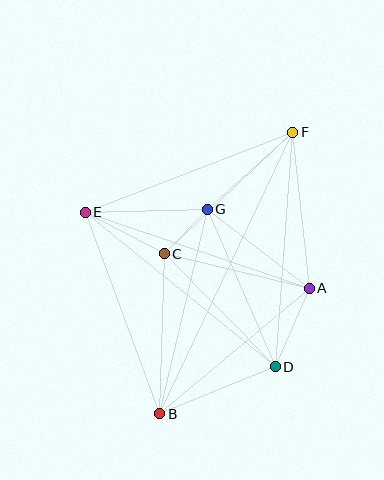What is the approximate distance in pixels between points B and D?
The distance between B and D is approximately 125 pixels.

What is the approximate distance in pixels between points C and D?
The distance between C and D is approximately 158 pixels.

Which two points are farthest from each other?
Points B and F are farthest from each other.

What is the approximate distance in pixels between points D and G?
The distance between D and G is approximately 171 pixels.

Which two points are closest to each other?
Points C and G are closest to each other.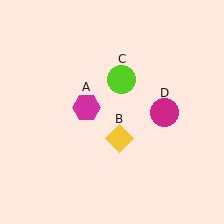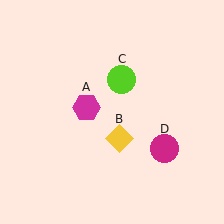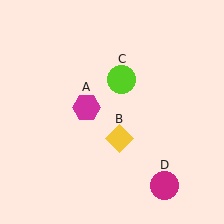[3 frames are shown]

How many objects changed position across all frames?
1 object changed position: magenta circle (object D).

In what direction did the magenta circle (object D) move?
The magenta circle (object D) moved down.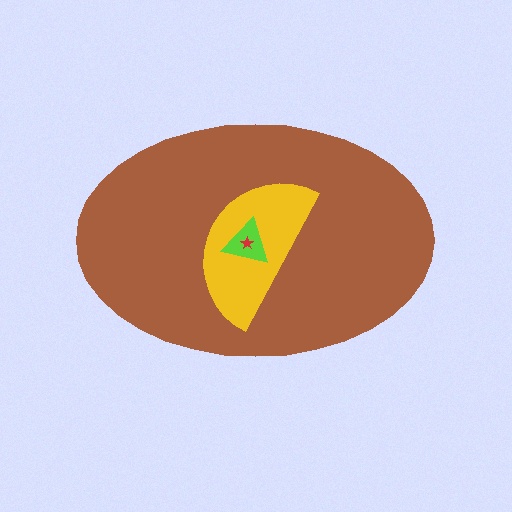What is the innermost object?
The red star.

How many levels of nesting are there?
4.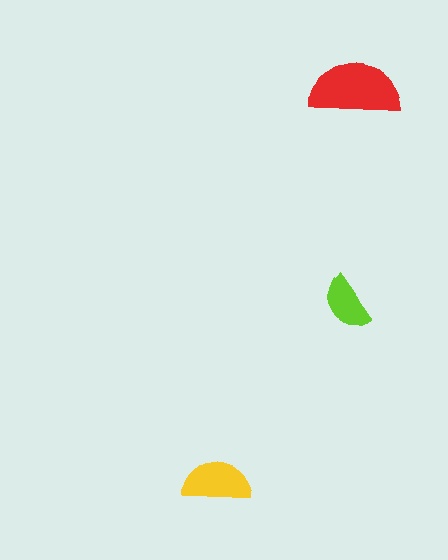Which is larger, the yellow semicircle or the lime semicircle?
The yellow one.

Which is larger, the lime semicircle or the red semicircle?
The red one.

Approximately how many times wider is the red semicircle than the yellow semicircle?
About 1.5 times wider.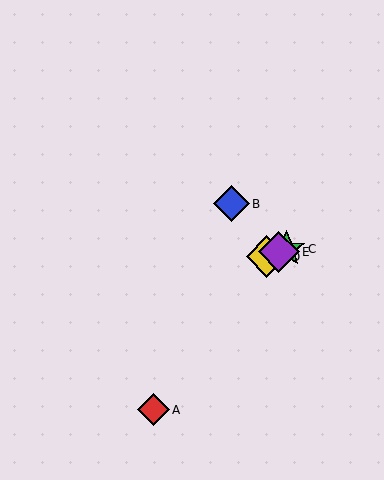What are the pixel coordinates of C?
Object C is at (287, 249).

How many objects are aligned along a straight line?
3 objects (C, D, E) are aligned along a straight line.